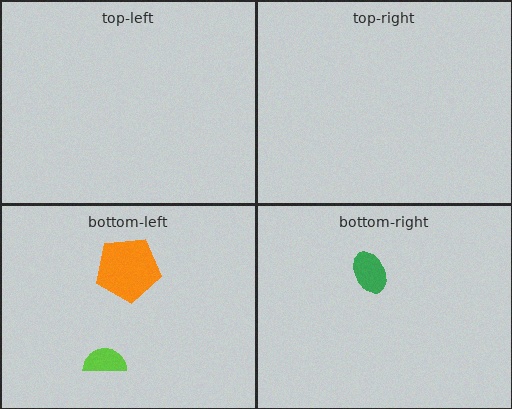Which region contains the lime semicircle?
The bottom-left region.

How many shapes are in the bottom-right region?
1.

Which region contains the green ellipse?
The bottom-right region.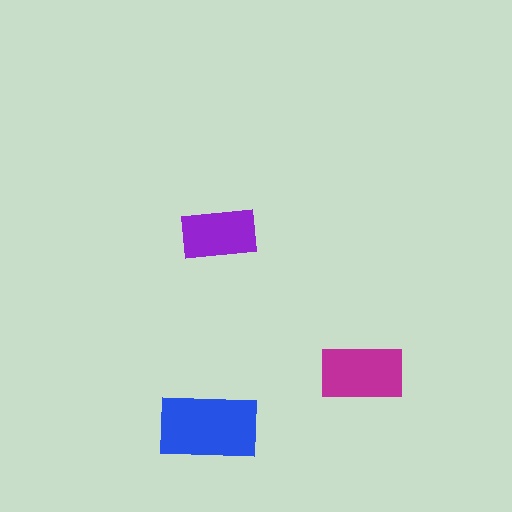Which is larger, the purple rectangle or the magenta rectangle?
The magenta one.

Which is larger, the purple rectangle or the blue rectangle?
The blue one.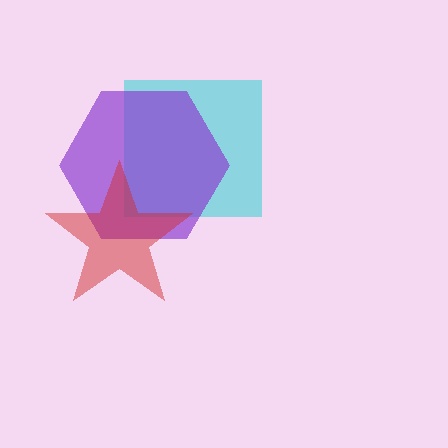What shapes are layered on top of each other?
The layered shapes are: a cyan square, a purple hexagon, a red star.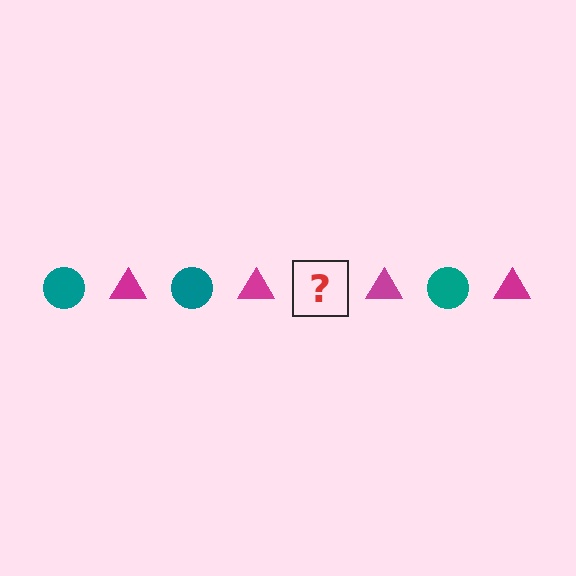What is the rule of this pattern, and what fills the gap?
The rule is that the pattern alternates between teal circle and magenta triangle. The gap should be filled with a teal circle.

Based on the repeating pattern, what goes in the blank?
The blank should be a teal circle.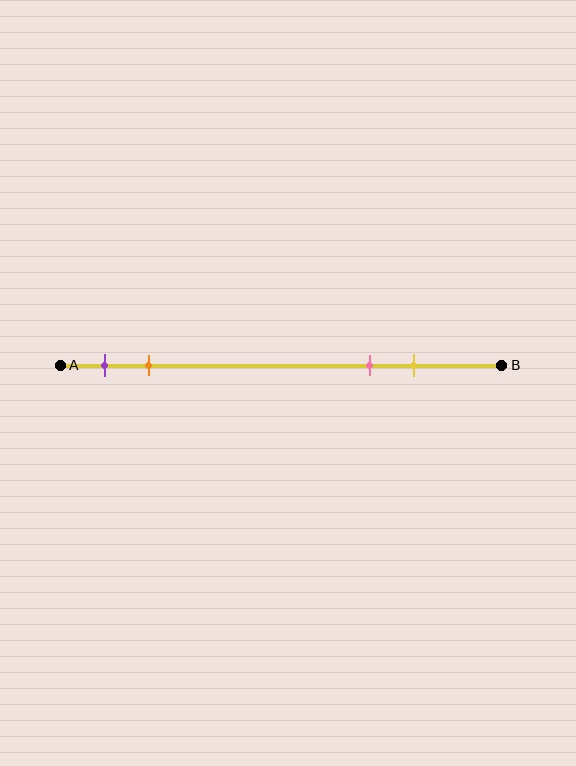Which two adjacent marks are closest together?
The purple and orange marks are the closest adjacent pair.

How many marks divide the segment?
There are 4 marks dividing the segment.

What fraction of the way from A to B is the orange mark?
The orange mark is approximately 20% (0.2) of the way from A to B.